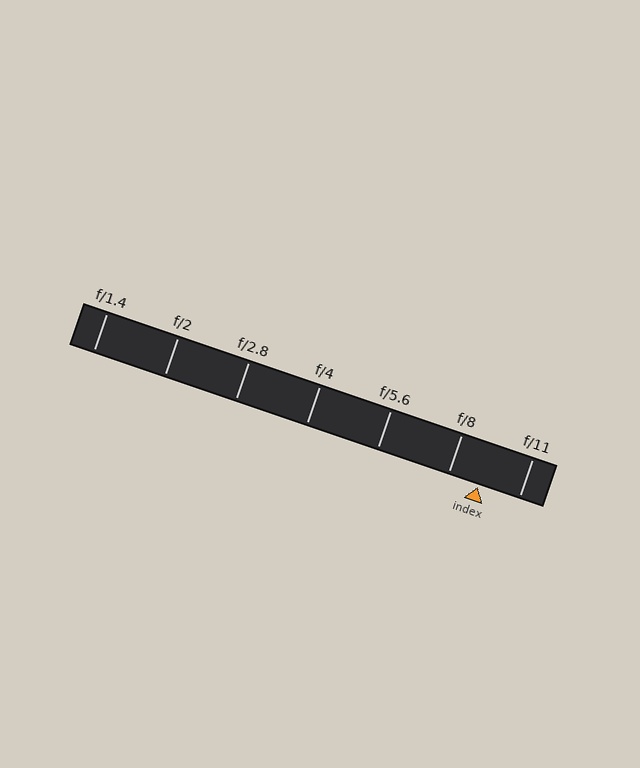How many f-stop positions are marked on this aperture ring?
There are 7 f-stop positions marked.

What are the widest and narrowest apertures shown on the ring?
The widest aperture shown is f/1.4 and the narrowest is f/11.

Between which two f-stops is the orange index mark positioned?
The index mark is between f/8 and f/11.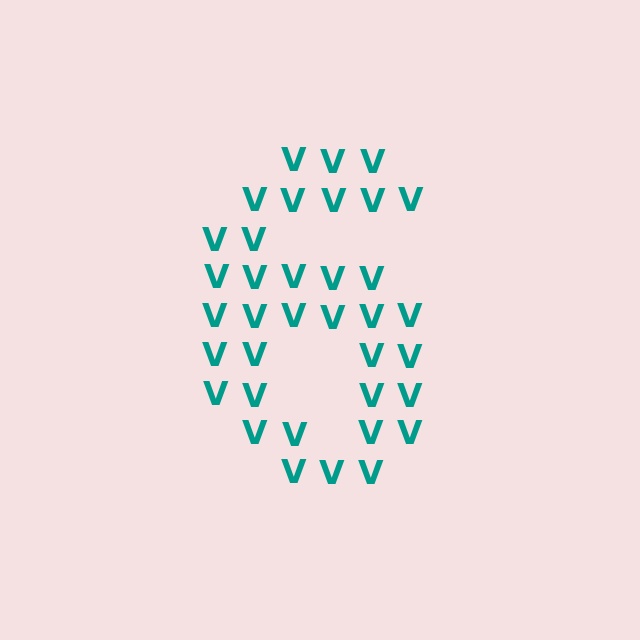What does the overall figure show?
The overall figure shows the digit 6.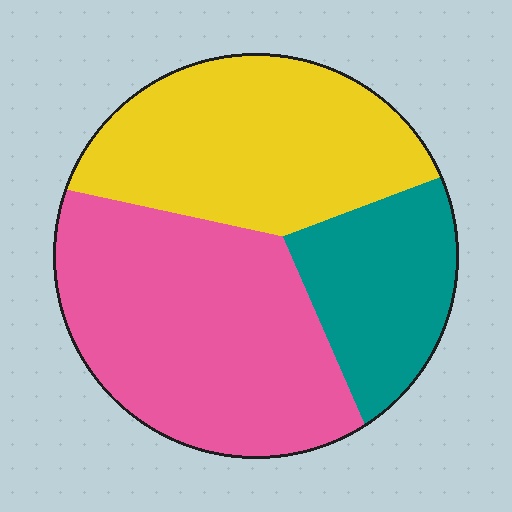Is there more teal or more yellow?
Yellow.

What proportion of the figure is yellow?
Yellow covers roughly 35% of the figure.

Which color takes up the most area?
Pink, at roughly 45%.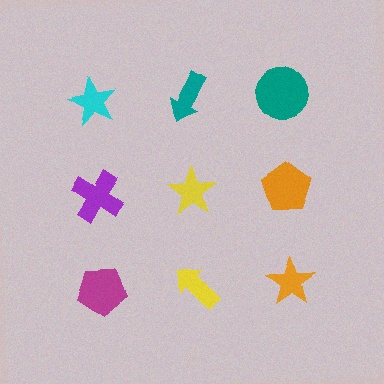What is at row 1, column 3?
A teal circle.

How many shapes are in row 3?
3 shapes.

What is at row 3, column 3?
An orange star.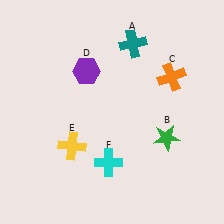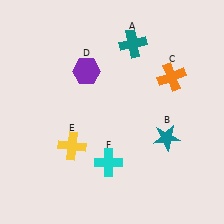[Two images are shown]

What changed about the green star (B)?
In Image 1, B is green. In Image 2, it changed to teal.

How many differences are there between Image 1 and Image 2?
There is 1 difference between the two images.